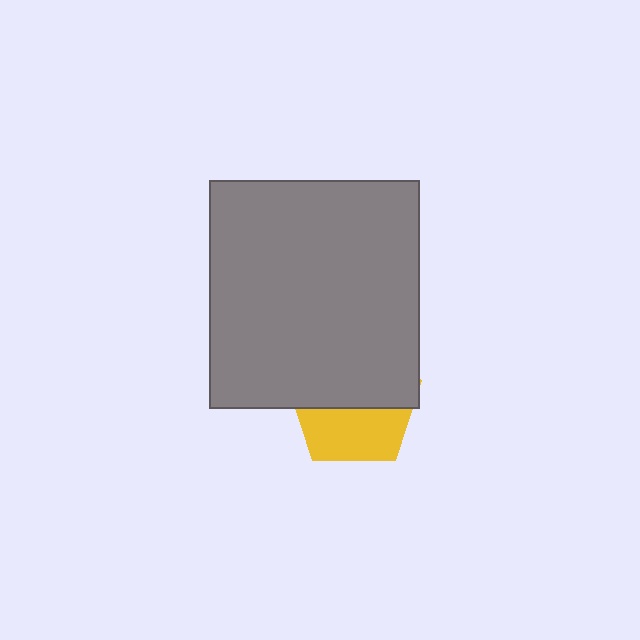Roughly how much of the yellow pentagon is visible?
A small part of it is visible (roughly 43%).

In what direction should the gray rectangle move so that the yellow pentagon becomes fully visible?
The gray rectangle should move up. That is the shortest direction to clear the overlap and leave the yellow pentagon fully visible.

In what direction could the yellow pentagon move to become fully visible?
The yellow pentagon could move down. That would shift it out from behind the gray rectangle entirely.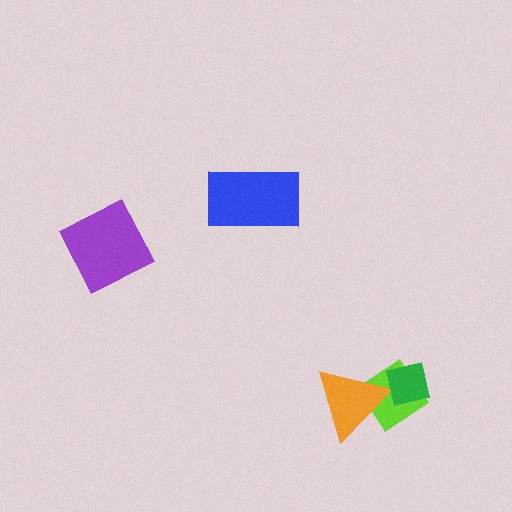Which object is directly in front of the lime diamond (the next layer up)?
The orange triangle is directly in front of the lime diamond.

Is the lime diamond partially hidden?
Yes, it is partially covered by another shape.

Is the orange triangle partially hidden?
Yes, it is partially covered by another shape.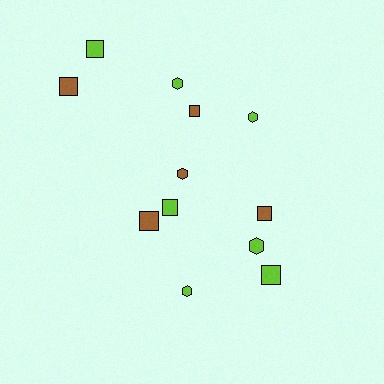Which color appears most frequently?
Lime, with 7 objects.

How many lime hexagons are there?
There are 4 lime hexagons.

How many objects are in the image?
There are 12 objects.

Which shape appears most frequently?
Square, with 7 objects.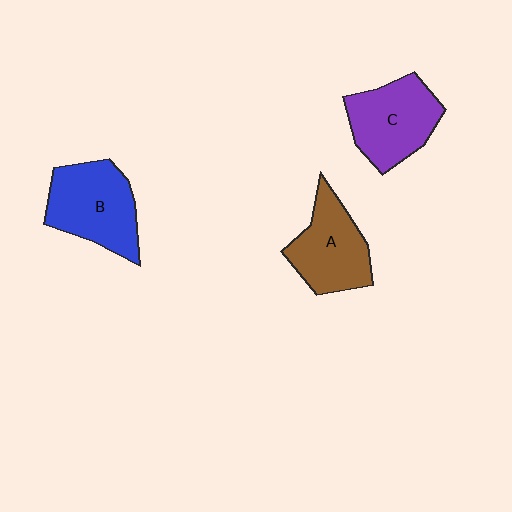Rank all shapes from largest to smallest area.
From largest to smallest: B (blue), C (purple), A (brown).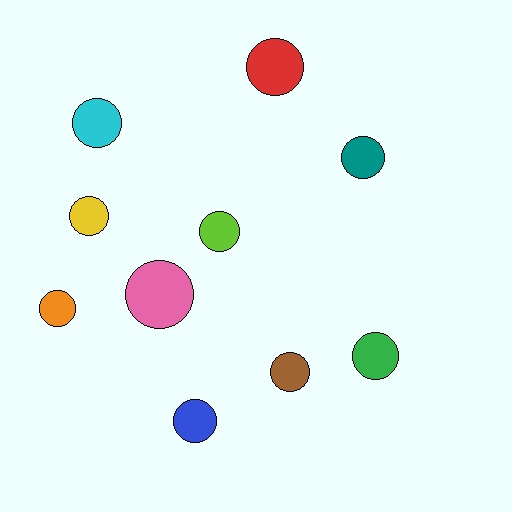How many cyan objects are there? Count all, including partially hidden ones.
There is 1 cyan object.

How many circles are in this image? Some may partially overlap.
There are 10 circles.